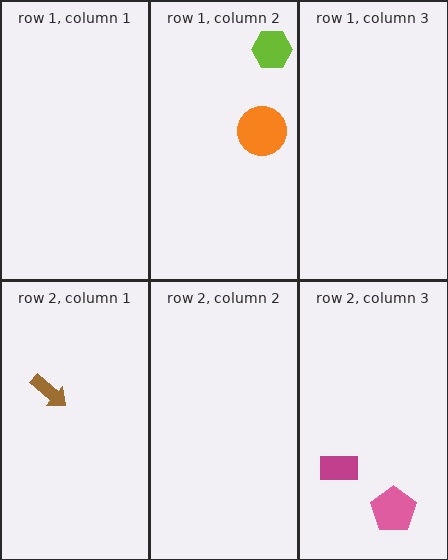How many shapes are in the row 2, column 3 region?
2.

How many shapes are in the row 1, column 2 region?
2.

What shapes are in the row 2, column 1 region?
The brown arrow.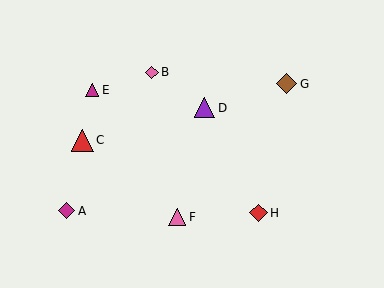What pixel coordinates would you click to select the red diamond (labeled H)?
Click at (258, 213) to select the red diamond H.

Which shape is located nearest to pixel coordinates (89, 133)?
The red triangle (labeled C) at (83, 140) is nearest to that location.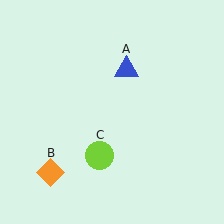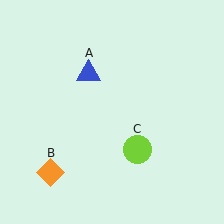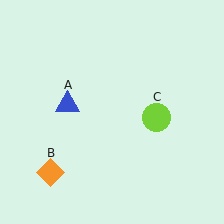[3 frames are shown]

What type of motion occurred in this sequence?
The blue triangle (object A), lime circle (object C) rotated counterclockwise around the center of the scene.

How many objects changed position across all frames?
2 objects changed position: blue triangle (object A), lime circle (object C).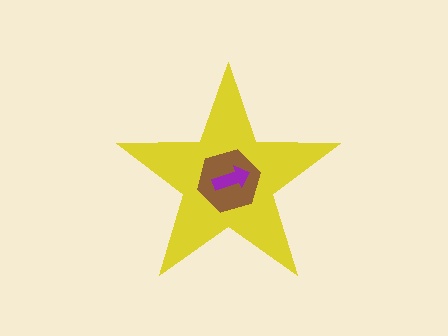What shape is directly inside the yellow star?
The brown hexagon.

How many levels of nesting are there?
3.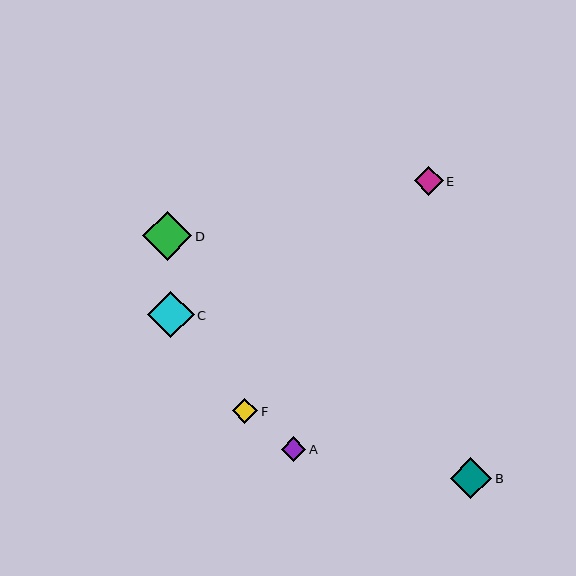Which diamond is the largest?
Diamond D is the largest with a size of approximately 49 pixels.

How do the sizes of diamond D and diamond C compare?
Diamond D and diamond C are approximately the same size.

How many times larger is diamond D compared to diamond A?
Diamond D is approximately 2.0 times the size of diamond A.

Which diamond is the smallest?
Diamond A is the smallest with a size of approximately 25 pixels.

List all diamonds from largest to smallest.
From largest to smallest: D, C, B, E, F, A.